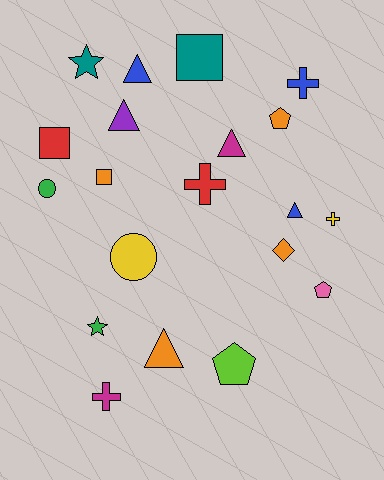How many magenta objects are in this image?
There are 2 magenta objects.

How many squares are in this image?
There are 3 squares.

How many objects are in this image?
There are 20 objects.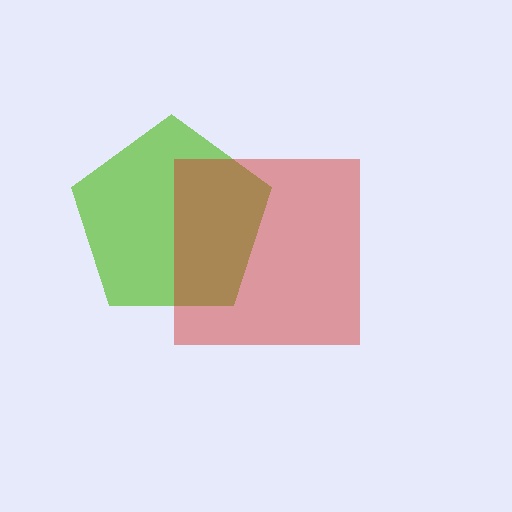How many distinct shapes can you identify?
There are 2 distinct shapes: a lime pentagon, a red square.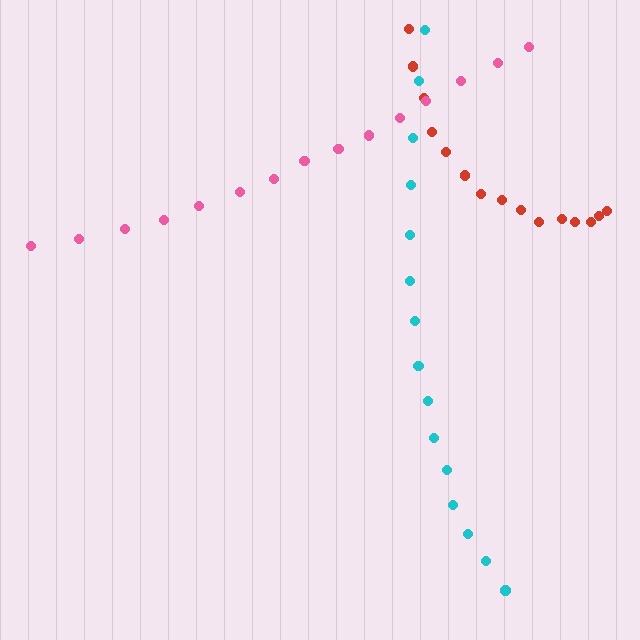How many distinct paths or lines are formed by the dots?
There are 3 distinct paths.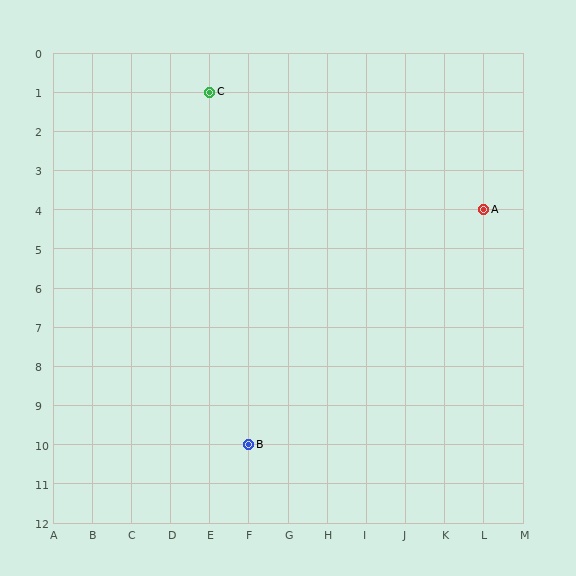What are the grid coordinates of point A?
Point A is at grid coordinates (L, 4).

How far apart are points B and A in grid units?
Points B and A are 6 columns and 6 rows apart (about 8.5 grid units diagonally).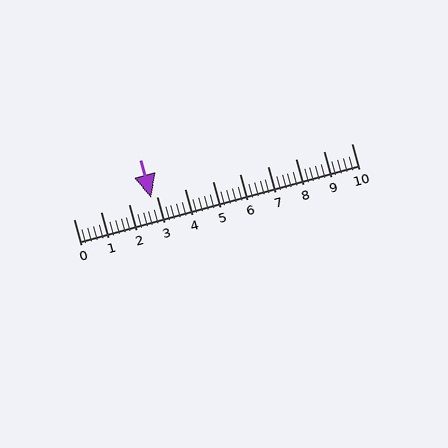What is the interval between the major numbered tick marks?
The major tick marks are spaced 1 units apart.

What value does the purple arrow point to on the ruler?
The purple arrow points to approximately 2.8.